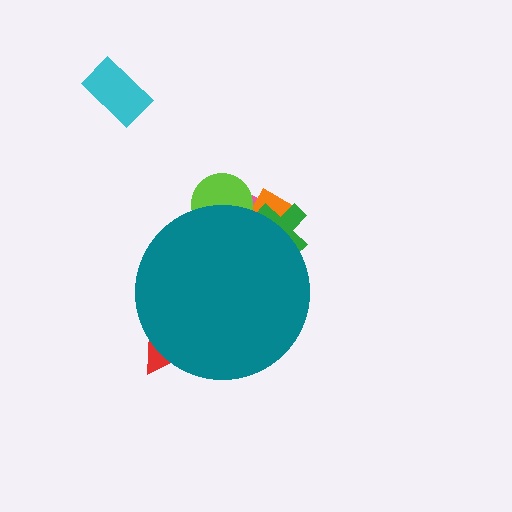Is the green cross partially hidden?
Yes, the green cross is partially hidden behind the teal circle.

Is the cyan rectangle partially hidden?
No, the cyan rectangle is fully visible.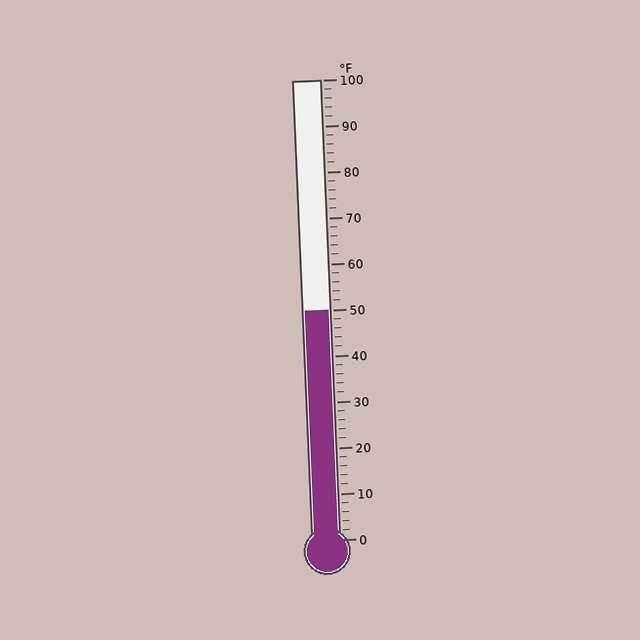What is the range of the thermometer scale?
The thermometer scale ranges from 0°F to 100°F.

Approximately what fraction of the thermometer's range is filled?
The thermometer is filled to approximately 50% of its range.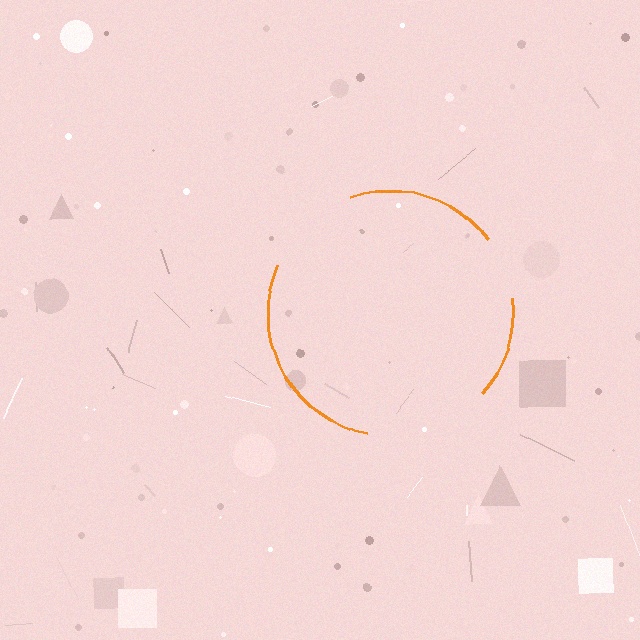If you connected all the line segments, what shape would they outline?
They would outline a circle.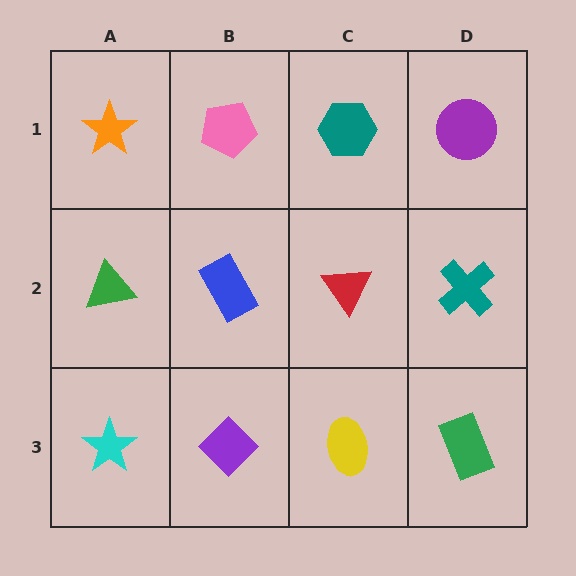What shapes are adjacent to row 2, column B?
A pink pentagon (row 1, column B), a purple diamond (row 3, column B), a green triangle (row 2, column A), a red triangle (row 2, column C).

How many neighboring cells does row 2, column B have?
4.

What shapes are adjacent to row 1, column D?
A teal cross (row 2, column D), a teal hexagon (row 1, column C).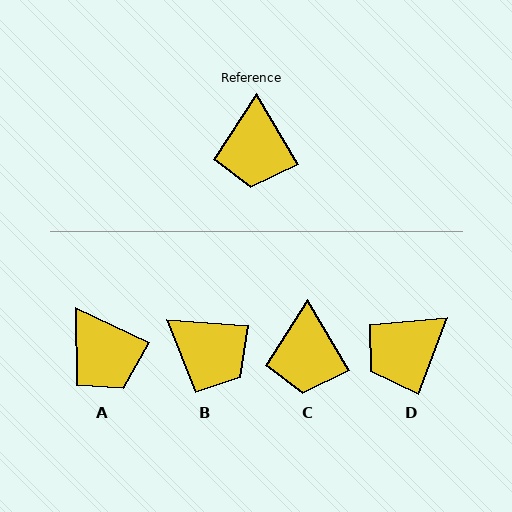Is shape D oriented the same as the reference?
No, it is off by about 52 degrees.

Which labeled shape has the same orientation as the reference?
C.